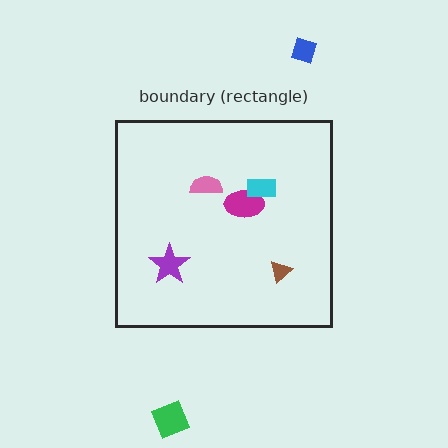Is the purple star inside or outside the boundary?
Inside.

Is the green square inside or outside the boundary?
Outside.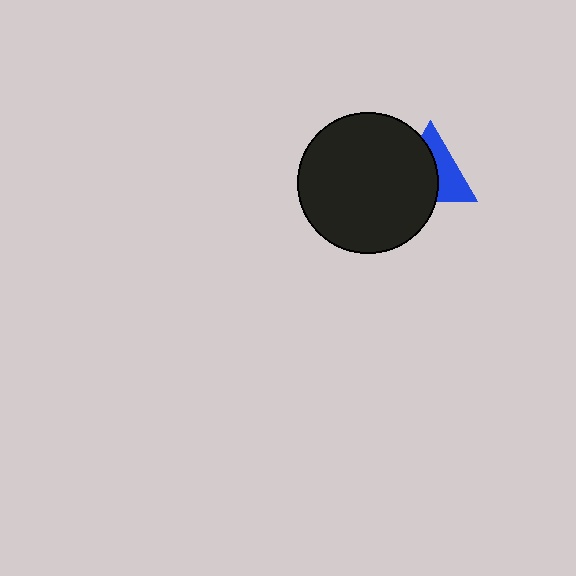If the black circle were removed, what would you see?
You would see the complete blue triangle.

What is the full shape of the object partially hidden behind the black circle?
The partially hidden object is a blue triangle.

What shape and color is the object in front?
The object in front is a black circle.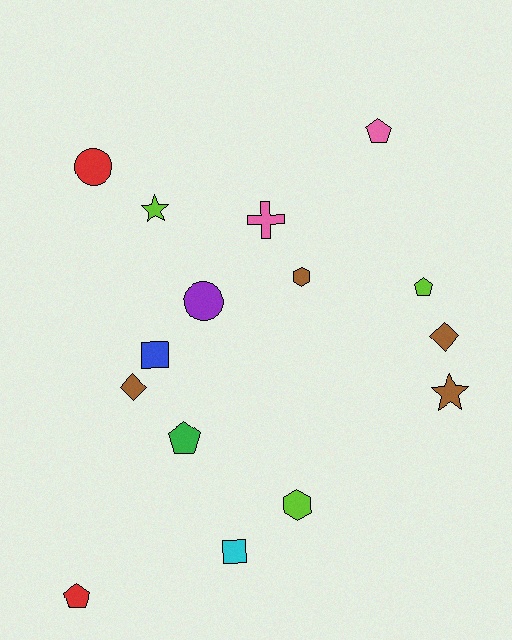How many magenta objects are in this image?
There are no magenta objects.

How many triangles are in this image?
There are no triangles.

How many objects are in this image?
There are 15 objects.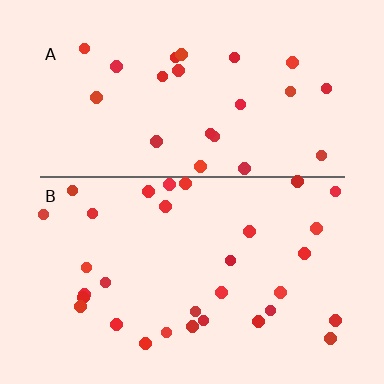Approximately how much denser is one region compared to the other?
Approximately 1.3× — region B over region A.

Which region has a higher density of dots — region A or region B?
B (the bottom).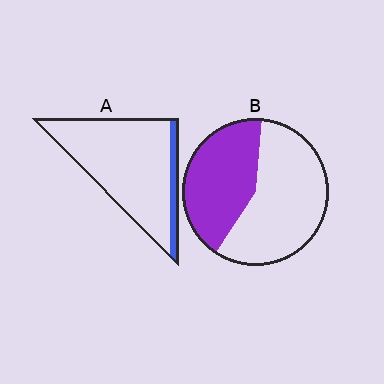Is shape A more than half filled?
No.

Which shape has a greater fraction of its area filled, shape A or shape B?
Shape B.